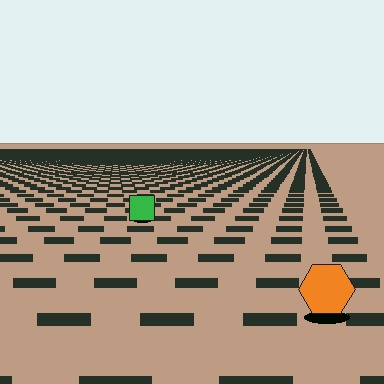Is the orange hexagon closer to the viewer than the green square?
Yes. The orange hexagon is closer — you can tell from the texture gradient: the ground texture is coarser near it.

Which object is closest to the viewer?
The orange hexagon is closest. The texture marks near it are larger and more spread out.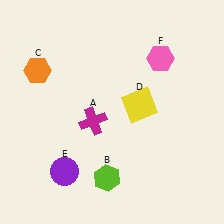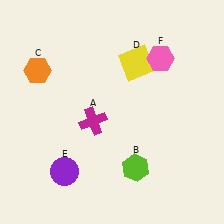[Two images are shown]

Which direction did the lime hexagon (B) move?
The lime hexagon (B) moved right.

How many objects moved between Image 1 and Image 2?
2 objects moved between the two images.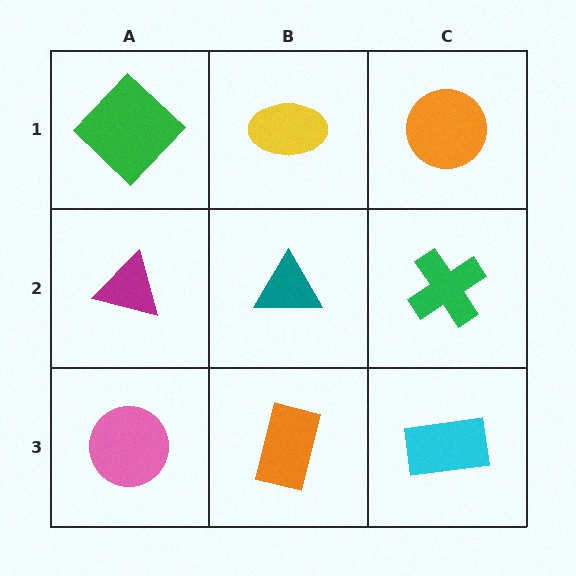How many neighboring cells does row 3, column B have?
3.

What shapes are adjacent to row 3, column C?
A green cross (row 2, column C), an orange rectangle (row 3, column B).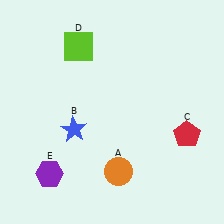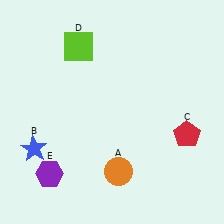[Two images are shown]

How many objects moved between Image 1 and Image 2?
1 object moved between the two images.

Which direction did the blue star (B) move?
The blue star (B) moved left.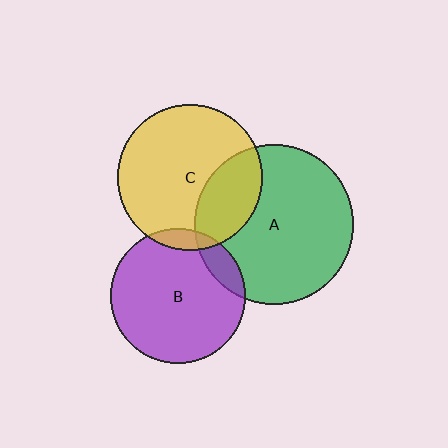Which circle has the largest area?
Circle A (green).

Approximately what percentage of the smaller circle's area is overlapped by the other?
Approximately 5%.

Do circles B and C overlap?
Yes.